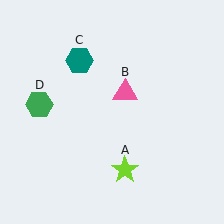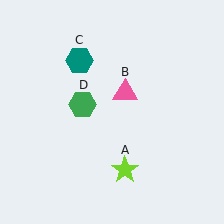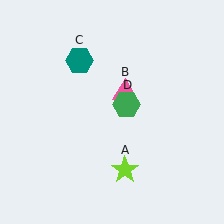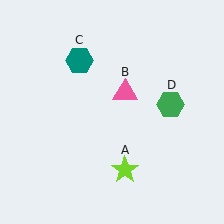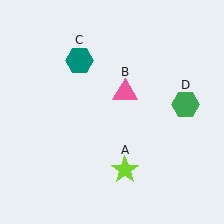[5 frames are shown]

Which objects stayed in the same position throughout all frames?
Lime star (object A) and pink triangle (object B) and teal hexagon (object C) remained stationary.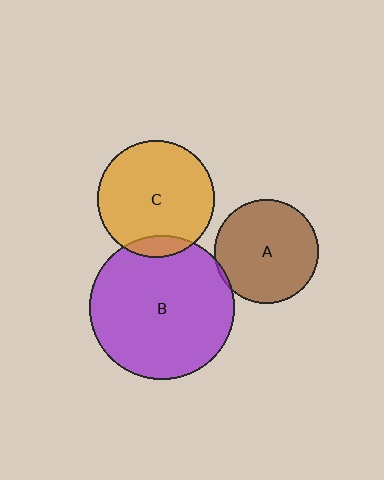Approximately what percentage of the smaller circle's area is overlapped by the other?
Approximately 10%.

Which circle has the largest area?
Circle B (purple).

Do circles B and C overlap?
Yes.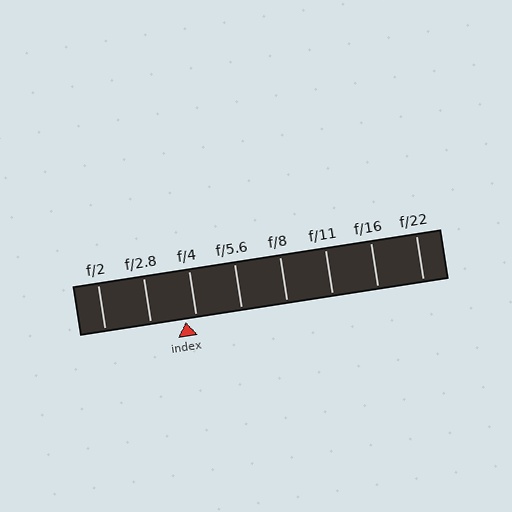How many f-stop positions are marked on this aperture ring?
There are 8 f-stop positions marked.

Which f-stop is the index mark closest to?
The index mark is closest to f/4.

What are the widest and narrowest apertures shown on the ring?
The widest aperture shown is f/2 and the narrowest is f/22.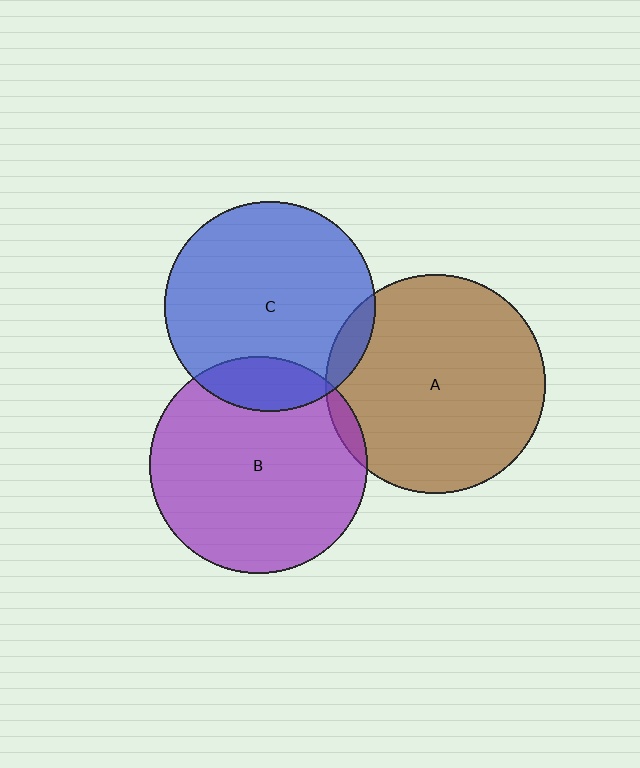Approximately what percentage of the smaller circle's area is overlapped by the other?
Approximately 15%.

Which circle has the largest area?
Circle A (brown).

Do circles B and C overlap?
Yes.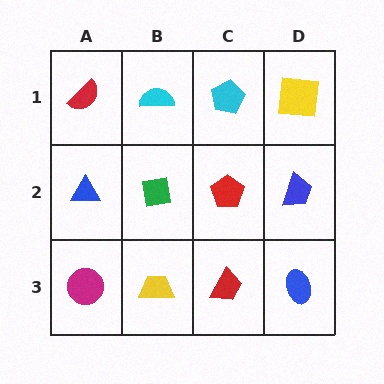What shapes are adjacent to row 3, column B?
A green square (row 2, column B), a magenta circle (row 3, column A), a red trapezoid (row 3, column C).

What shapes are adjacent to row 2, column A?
A red semicircle (row 1, column A), a magenta circle (row 3, column A), a green square (row 2, column B).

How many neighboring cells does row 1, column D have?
2.